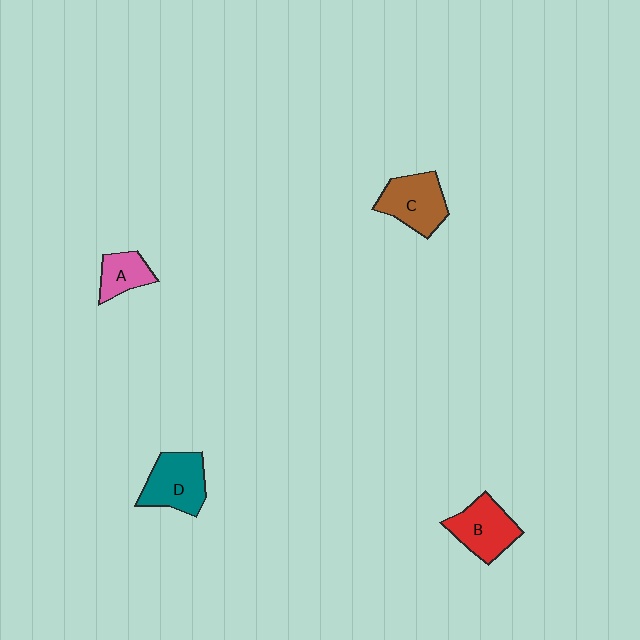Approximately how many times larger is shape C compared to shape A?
Approximately 1.6 times.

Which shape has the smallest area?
Shape A (pink).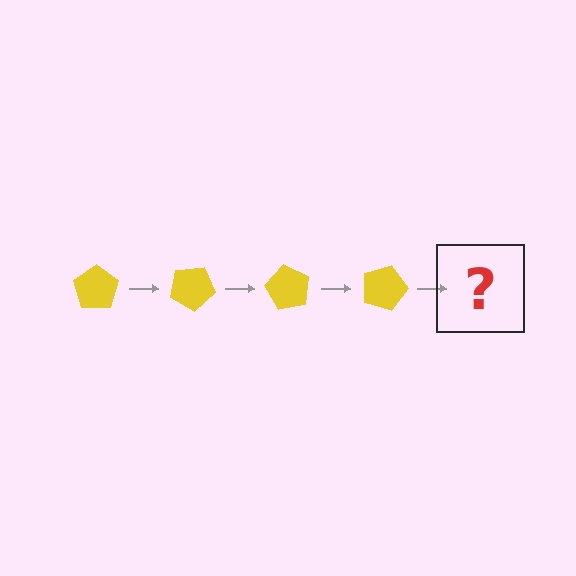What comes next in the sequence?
The next element should be a yellow pentagon rotated 120 degrees.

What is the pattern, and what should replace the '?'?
The pattern is that the pentagon rotates 30 degrees each step. The '?' should be a yellow pentagon rotated 120 degrees.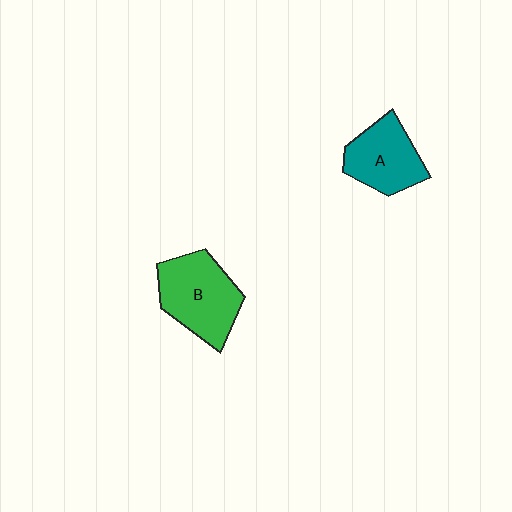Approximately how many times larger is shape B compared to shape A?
Approximately 1.3 times.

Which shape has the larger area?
Shape B (green).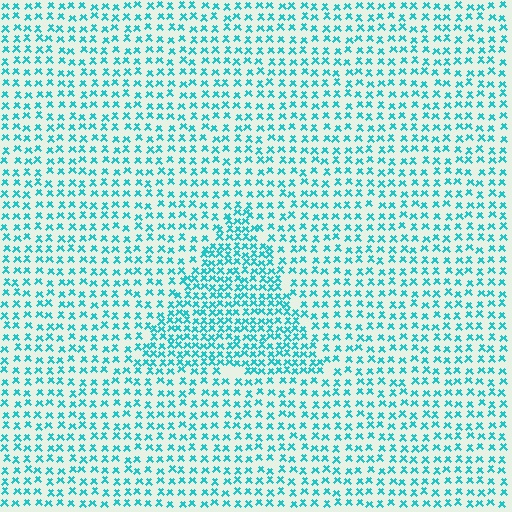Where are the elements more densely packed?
The elements are more densely packed inside the triangle boundary.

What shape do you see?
I see a triangle.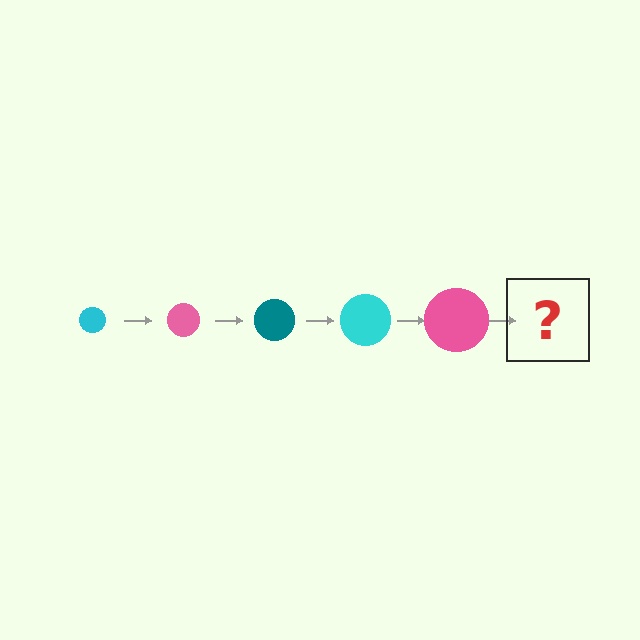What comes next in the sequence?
The next element should be a teal circle, larger than the previous one.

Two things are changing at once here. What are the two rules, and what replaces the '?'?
The two rules are that the circle grows larger each step and the color cycles through cyan, pink, and teal. The '?' should be a teal circle, larger than the previous one.